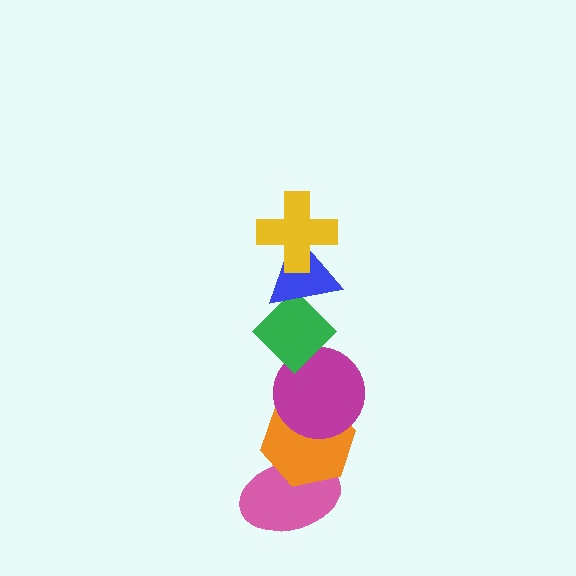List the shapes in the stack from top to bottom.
From top to bottom: the yellow cross, the blue triangle, the green diamond, the magenta circle, the orange hexagon, the pink ellipse.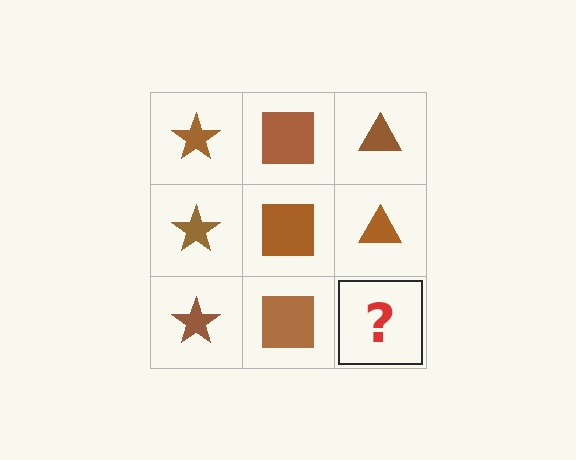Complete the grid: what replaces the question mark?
The question mark should be replaced with a brown triangle.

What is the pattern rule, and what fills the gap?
The rule is that each column has a consistent shape. The gap should be filled with a brown triangle.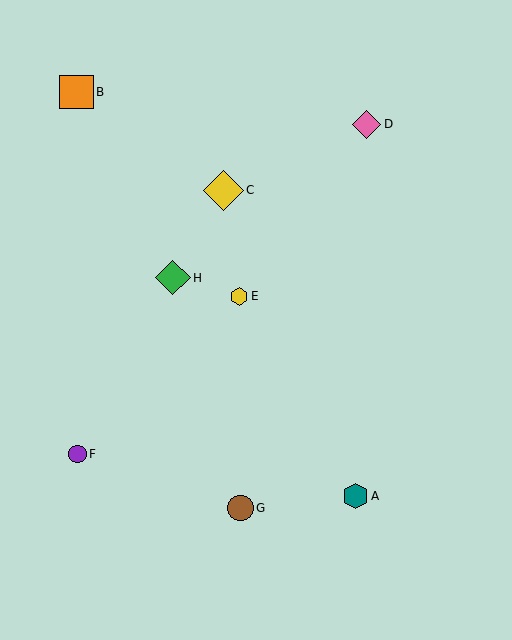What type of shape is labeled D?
Shape D is a pink diamond.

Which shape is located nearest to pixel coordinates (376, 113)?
The pink diamond (labeled D) at (367, 125) is nearest to that location.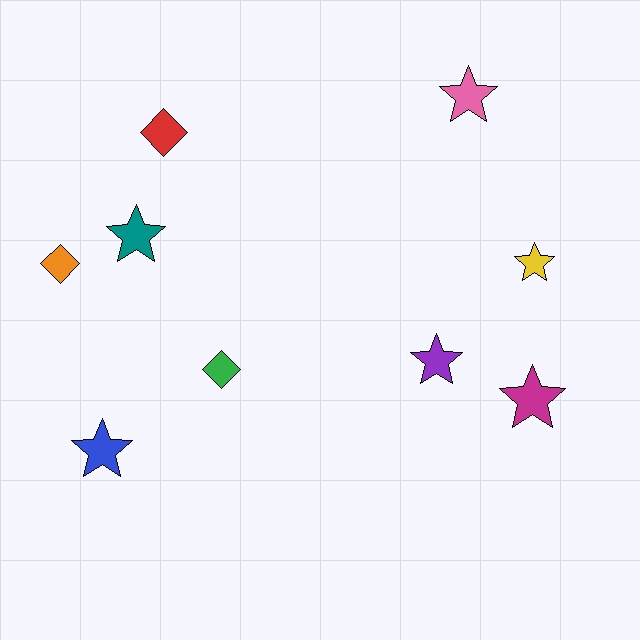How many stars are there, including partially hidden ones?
There are 6 stars.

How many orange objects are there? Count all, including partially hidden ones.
There is 1 orange object.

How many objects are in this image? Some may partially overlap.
There are 9 objects.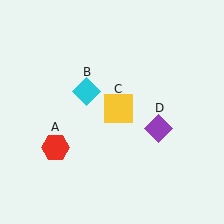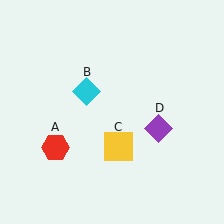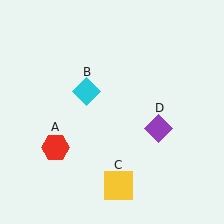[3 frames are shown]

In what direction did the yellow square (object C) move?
The yellow square (object C) moved down.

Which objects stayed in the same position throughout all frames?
Red hexagon (object A) and cyan diamond (object B) and purple diamond (object D) remained stationary.